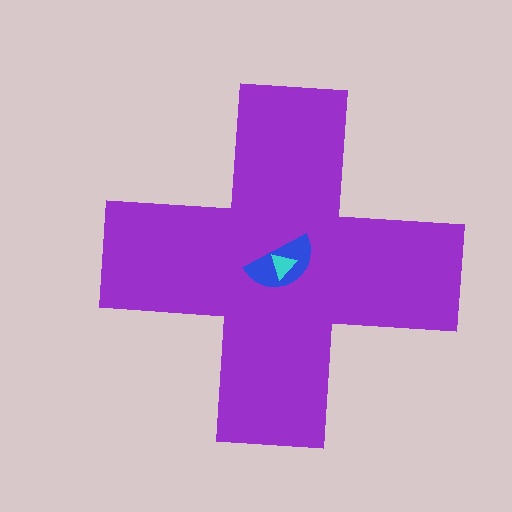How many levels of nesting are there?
3.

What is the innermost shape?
The cyan triangle.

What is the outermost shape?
The purple cross.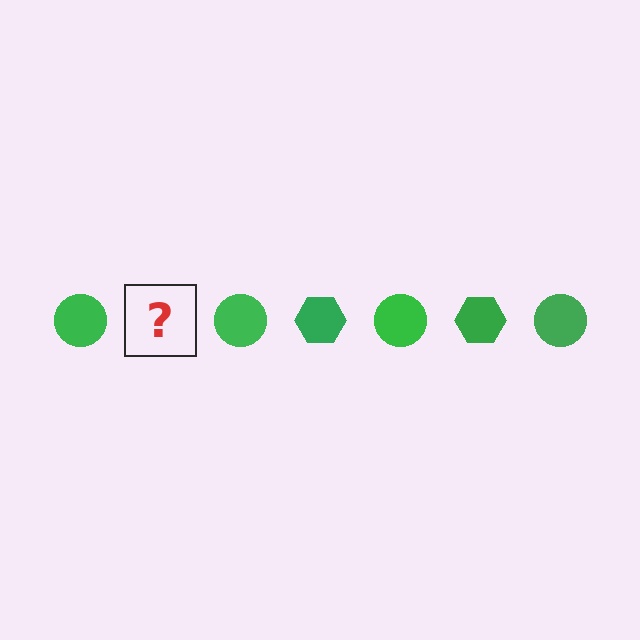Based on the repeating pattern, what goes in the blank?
The blank should be a green hexagon.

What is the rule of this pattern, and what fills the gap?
The rule is that the pattern cycles through circle, hexagon shapes in green. The gap should be filled with a green hexagon.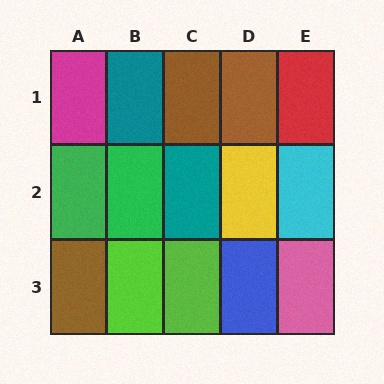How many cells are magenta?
1 cell is magenta.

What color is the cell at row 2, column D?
Yellow.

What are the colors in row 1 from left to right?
Magenta, teal, brown, brown, red.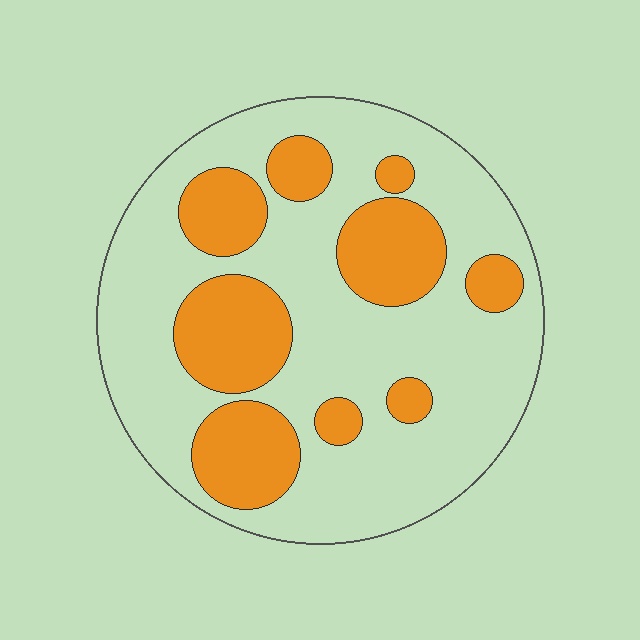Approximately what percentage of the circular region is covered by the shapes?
Approximately 30%.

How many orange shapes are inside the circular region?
9.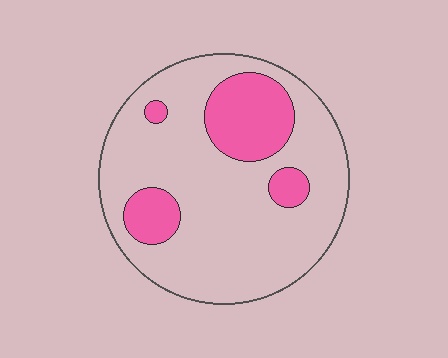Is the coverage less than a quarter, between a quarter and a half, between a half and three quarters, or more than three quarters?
Less than a quarter.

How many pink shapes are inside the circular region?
4.